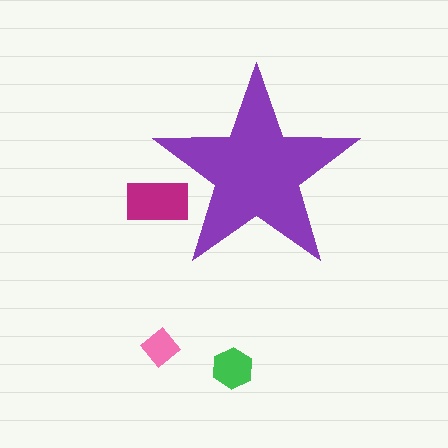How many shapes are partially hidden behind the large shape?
1 shape is partially hidden.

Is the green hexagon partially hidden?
No, the green hexagon is fully visible.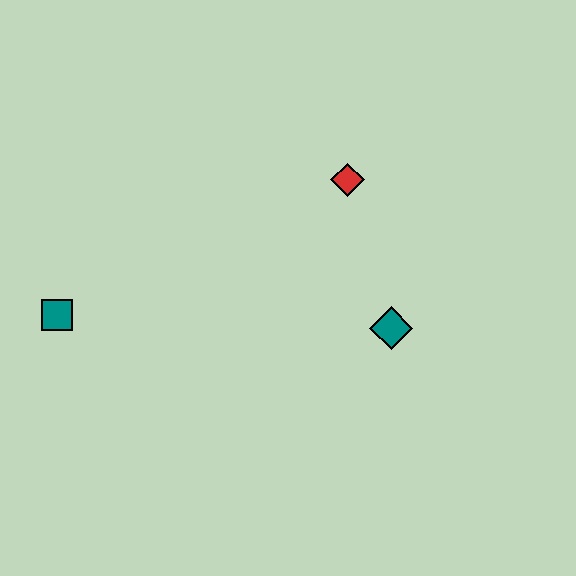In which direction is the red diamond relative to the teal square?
The red diamond is to the right of the teal square.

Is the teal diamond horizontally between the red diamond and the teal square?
No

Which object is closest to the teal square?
The red diamond is closest to the teal square.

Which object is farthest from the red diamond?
The teal square is farthest from the red diamond.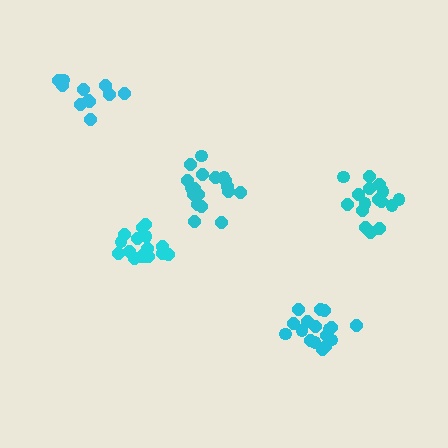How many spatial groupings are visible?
There are 5 spatial groupings.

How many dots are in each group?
Group 1: 18 dots, Group 2: 17 dots, Group 3: 17 dots, Group 4: 16 dots, Group 5: 12 dots (80 total).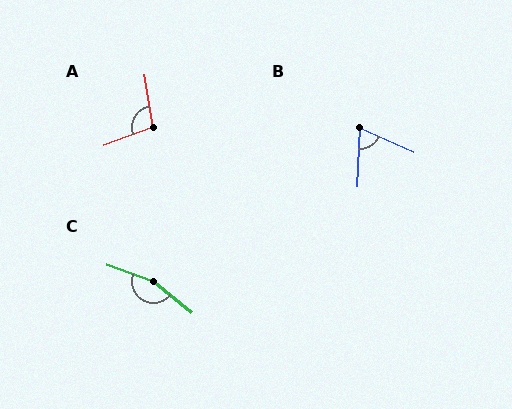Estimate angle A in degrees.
Approximately 101 degrees.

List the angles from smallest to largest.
B (68°), A (101°), C (161°).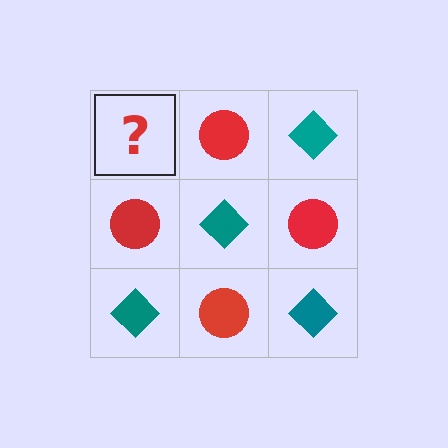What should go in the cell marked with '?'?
The missing cell should contain a teal diamond.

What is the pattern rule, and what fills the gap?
The rule is that it alternates teal diamond and red circle in a checkerboard pattern. The gap should be filled with a teal diamond.